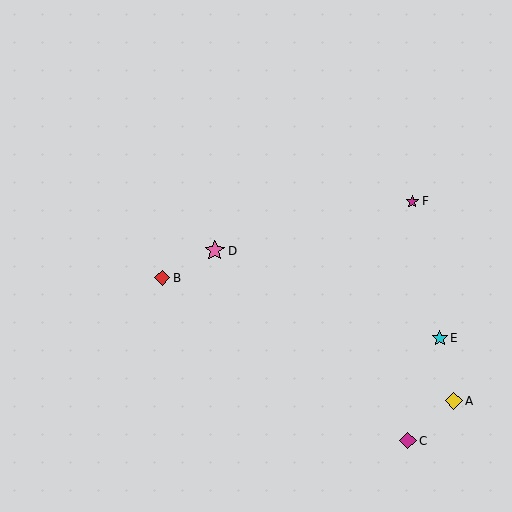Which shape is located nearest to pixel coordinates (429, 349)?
The cyan star (labeled E) at (440, 338) is nearest to that location.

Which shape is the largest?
The pink star (labeled D) is the largest.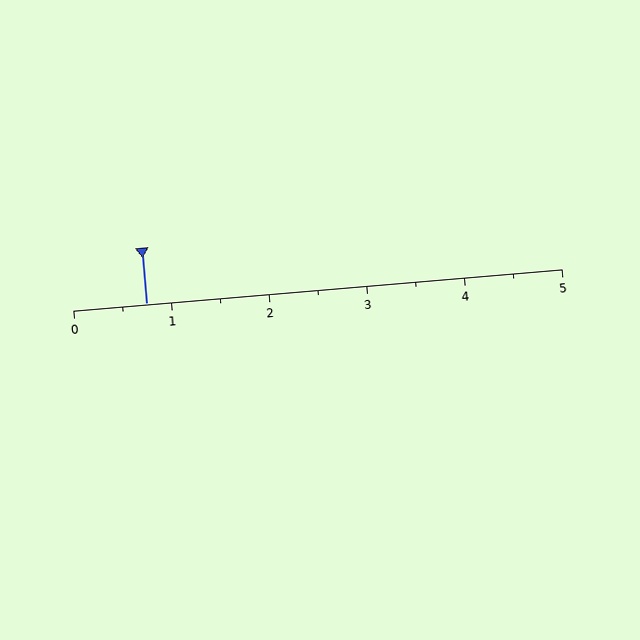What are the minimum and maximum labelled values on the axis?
The axis runs from 0 to 5.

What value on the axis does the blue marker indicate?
The marker indicates approximately 0.8.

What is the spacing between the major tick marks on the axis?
The major ticks are spaced 1 apart.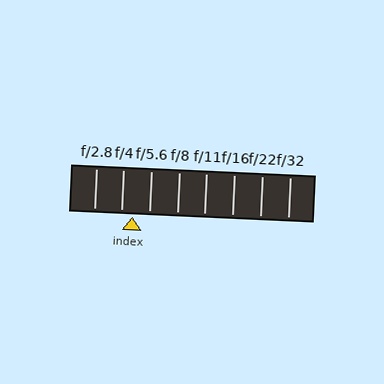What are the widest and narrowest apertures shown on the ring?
The widest aperture shown is f/2.8 and the narrowest is f/32.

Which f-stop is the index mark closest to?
The index mark is closest to f/4.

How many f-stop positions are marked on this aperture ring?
There are 8 f-stop positions marked.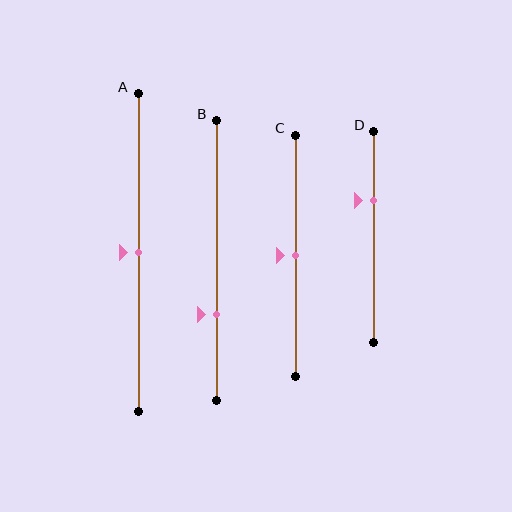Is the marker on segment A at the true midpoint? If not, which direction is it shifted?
Yes, the marker on segment A is at the true midpoint.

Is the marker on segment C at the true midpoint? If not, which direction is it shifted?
Yes, the marker on segment C is at the true midpoint.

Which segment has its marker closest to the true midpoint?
Segment A has its marker closest to the true midpoint.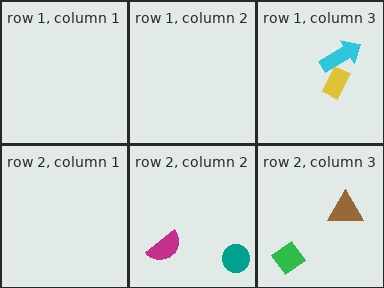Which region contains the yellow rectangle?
The row 1, column 3 region.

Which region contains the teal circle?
The row 2, column 2 region.